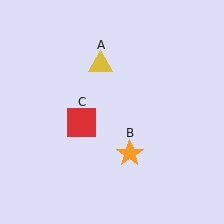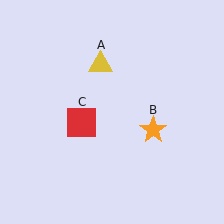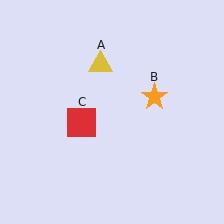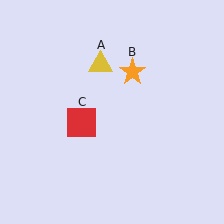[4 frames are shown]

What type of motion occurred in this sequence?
The orange star (object B) rotated counterclockwise around the center of the scene.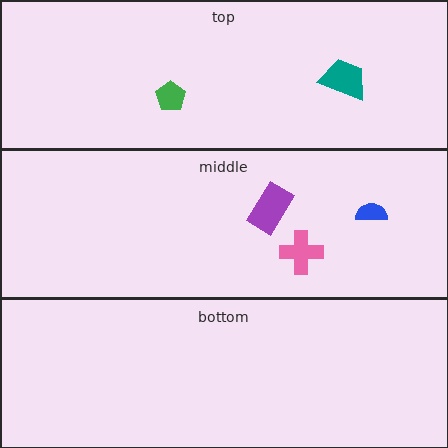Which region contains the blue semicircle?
The middle region.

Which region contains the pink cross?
The middle region.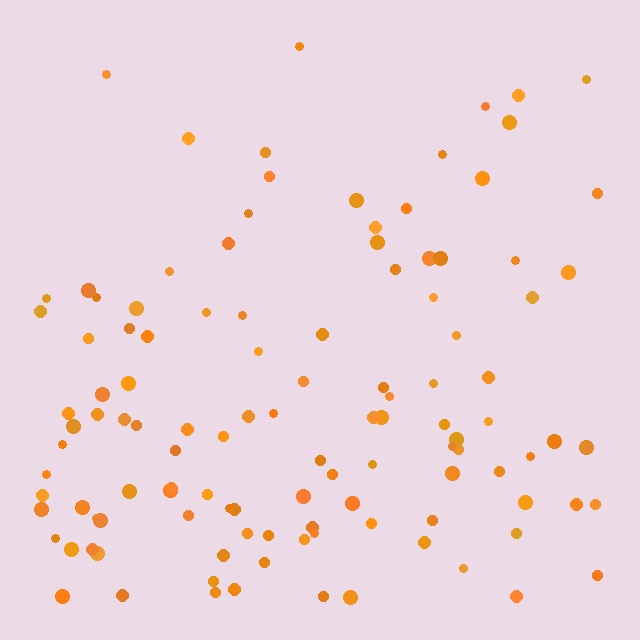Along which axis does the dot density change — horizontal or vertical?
Vertical.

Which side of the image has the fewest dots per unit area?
The top.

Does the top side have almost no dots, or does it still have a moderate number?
Still a moderate number, just noticeably fewer than the bottom.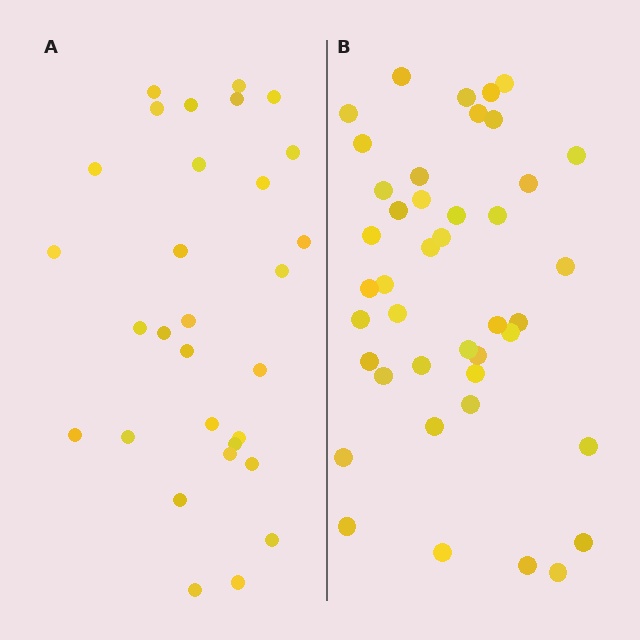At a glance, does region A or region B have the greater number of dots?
Region B (the right region) has more dots.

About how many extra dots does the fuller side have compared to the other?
Region B has roughly 12 or so more dots than region A.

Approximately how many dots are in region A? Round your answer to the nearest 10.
About 30 dots.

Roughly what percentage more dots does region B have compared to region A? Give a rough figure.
About 40% more.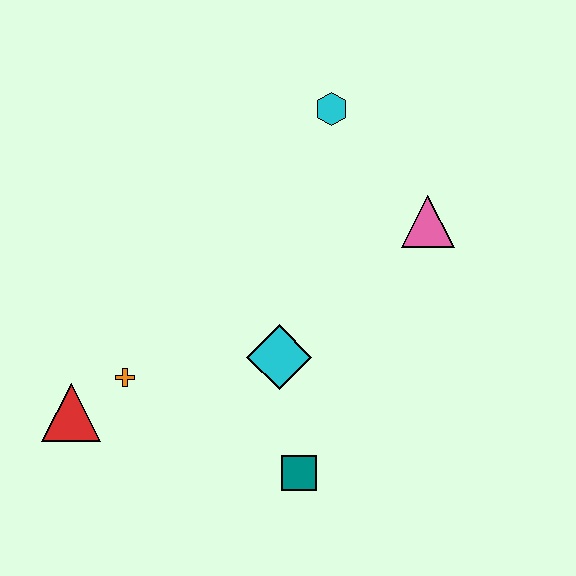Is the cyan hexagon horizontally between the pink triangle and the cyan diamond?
Yes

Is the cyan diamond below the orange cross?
No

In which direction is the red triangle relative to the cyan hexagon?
The red triangle is below the cyan hexagon.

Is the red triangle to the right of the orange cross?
No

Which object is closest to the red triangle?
The orange cross is closest to the red triangle.